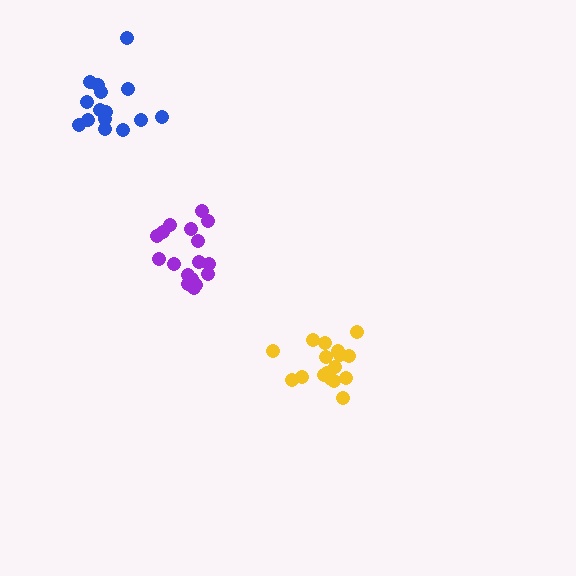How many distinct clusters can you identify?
There are 3 distinct clusters.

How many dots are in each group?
Group 1: 17 dots, Group 2: 17 dots, Group 3: 15 dots (49 total).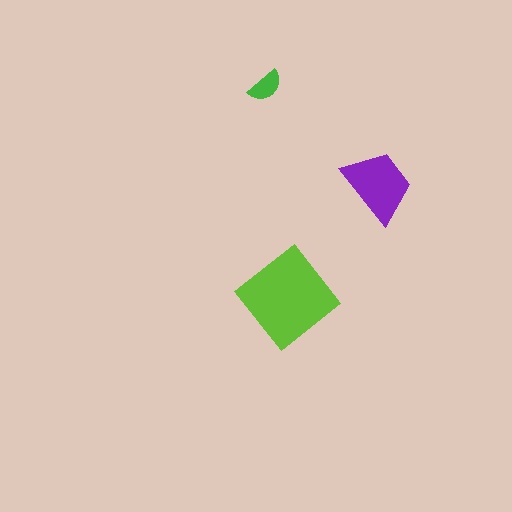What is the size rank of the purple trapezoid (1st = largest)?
2nd.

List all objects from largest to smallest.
The lime diamond, the purple trapezoid, the green semicircle.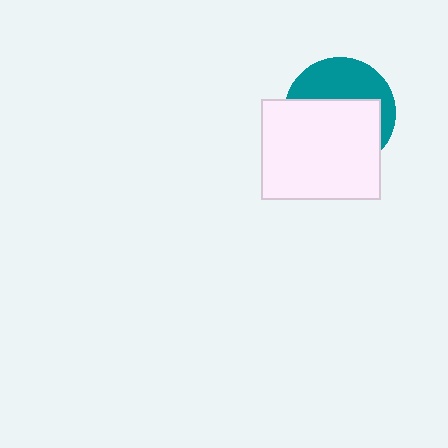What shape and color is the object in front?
The object in front is a white rectangle.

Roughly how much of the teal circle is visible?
A small part of it is visible (roughly 40%).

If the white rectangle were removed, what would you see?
You would see the complete teal circle.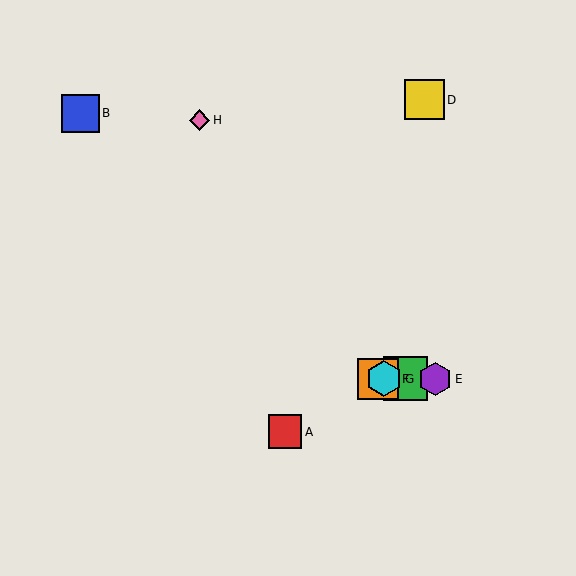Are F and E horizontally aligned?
Yes, both are at y≈379.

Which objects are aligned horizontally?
Objects C, E, F, G are aligned horizontally.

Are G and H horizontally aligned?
No, G is at y≈379 and H is at y≈120.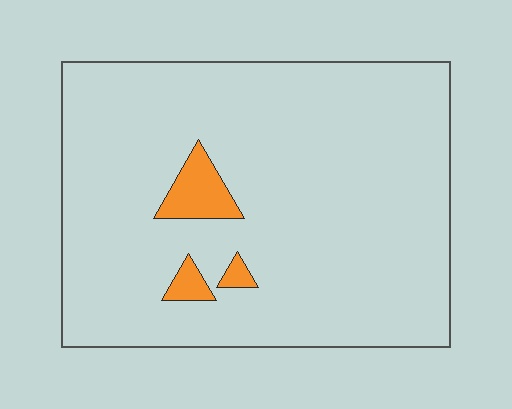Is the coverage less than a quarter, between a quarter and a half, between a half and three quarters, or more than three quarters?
Less than a quarter.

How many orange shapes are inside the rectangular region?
3.